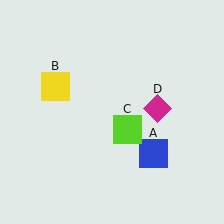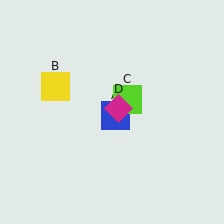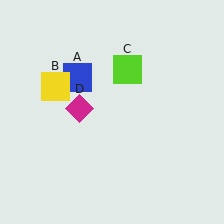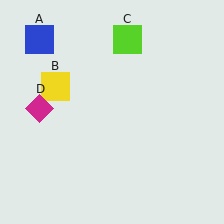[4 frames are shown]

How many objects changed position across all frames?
3 objects changed position: blue square (object A), lime square (object C), magenta diamond (object D).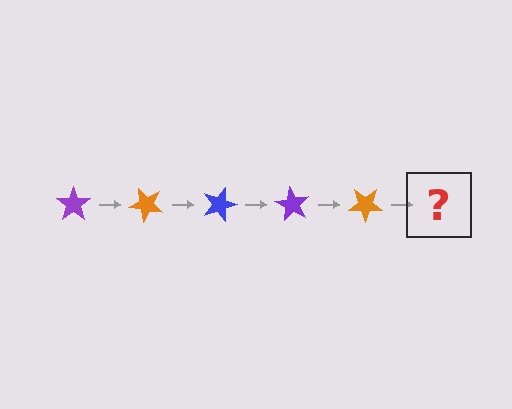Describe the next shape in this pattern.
It should be a blue star, rotated 225 degrees from the start.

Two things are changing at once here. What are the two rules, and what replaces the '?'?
The two rules are that it rotates 45 degrees each step and the color cycles through purple, orange, and blue. The '?' should be a blue star, rotated 225 degrees from the start.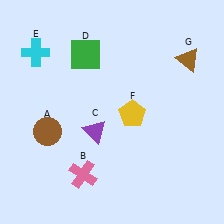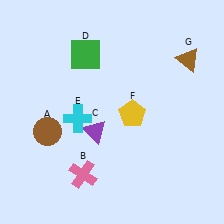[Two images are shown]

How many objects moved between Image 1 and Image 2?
1 object moved between the two images.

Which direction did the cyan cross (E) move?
The cyan cross (E) moved down.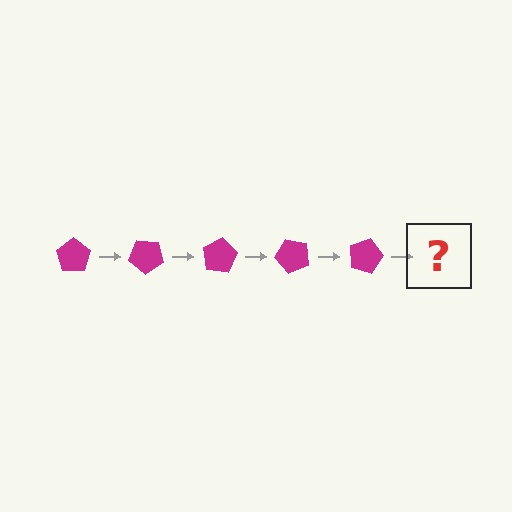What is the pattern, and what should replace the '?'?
The pattern is that the pentagon rotates 40 degrees each step. The '?' should be a magenta pentagon rotated 200 degrees.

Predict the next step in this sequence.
The next step is a magenta pentagon rotated 200 degrees.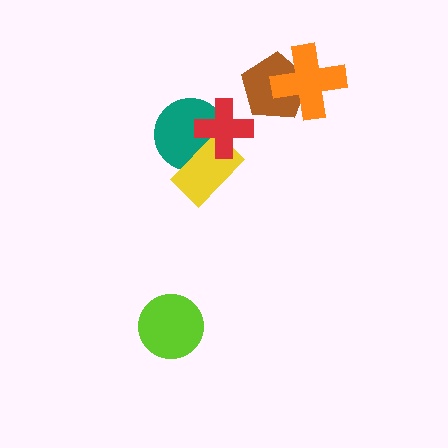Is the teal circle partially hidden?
Yes, it is partially covered by another shape.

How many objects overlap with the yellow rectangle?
2 objects overlap with the yellow rectangle.